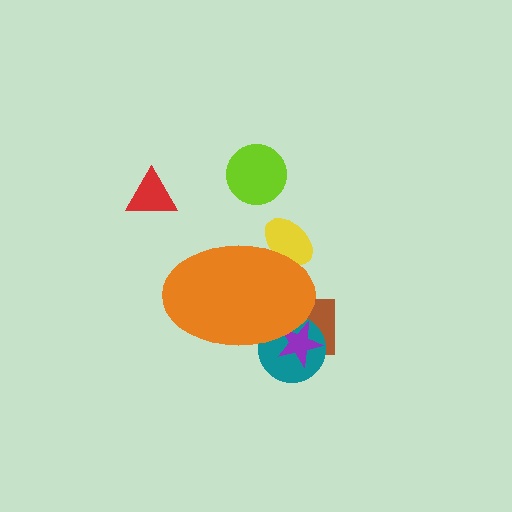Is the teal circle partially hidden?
Yes, the teal circle is partially hidden behind the orange ellipse.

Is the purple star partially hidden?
Yes, the purple star is partially hidden behind the orange ellipse.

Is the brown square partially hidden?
Yes, the brown square is partially hidden behind the orange ellipse.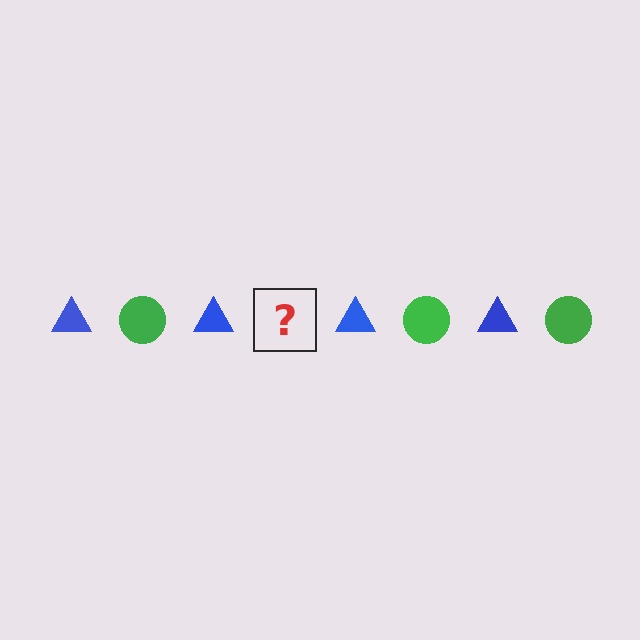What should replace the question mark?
The question mark should be replaced with a green circle.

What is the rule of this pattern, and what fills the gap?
The rule is that the pattern alternates between blue triangle and green circle. The gap should be filled with a green circle.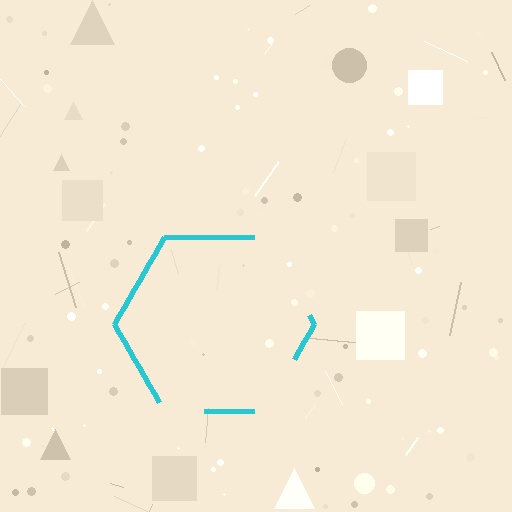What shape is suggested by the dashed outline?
The dashed outline suggests a hexagon.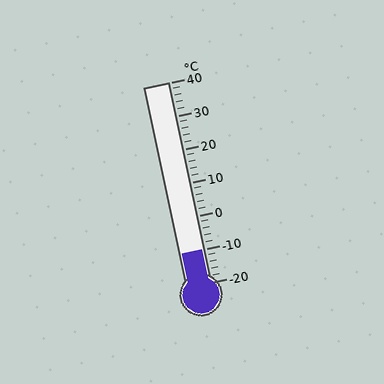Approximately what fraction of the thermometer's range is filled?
The thermometer is filled to approximately 15% of its range.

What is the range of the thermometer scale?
The thermometer scale ranges from -20°C to 40°C.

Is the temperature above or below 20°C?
The temperature is below 20°C.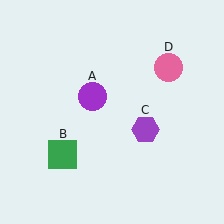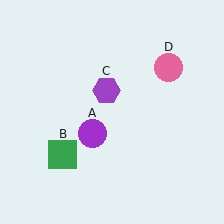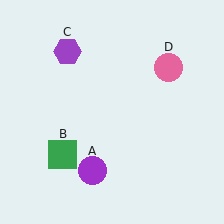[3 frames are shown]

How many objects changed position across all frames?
2 objects changed position: purple circle (object A), purple hexagon (object C).